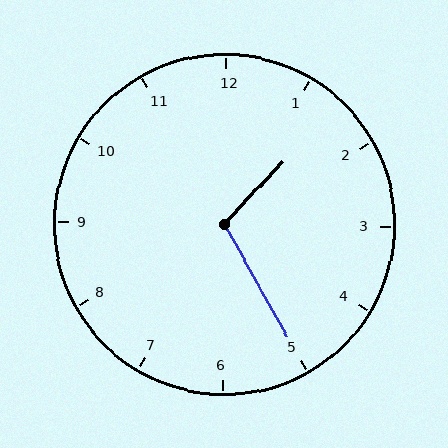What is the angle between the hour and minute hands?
Approximately 108 degrees.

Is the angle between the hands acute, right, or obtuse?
It is obtuse.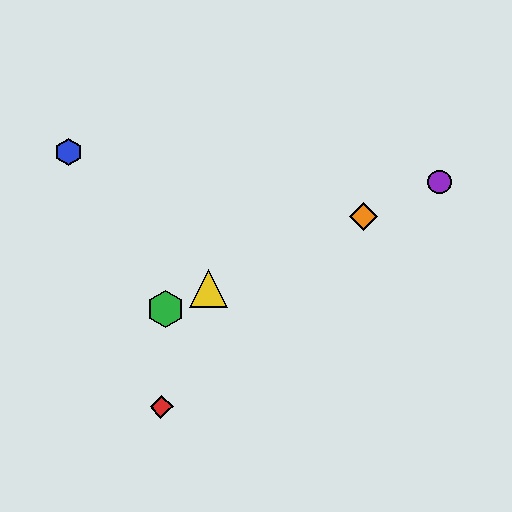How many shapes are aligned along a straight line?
4 shapes (the green hexagon, the yellow triangle, the purple circle, the orange diamond) are aligned along a straight line.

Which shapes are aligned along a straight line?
The green hexagon, the yellow triangle, the purple circle, the orange diamond are aligned along a straight line.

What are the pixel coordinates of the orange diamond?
The orange diamond is at (363, 217).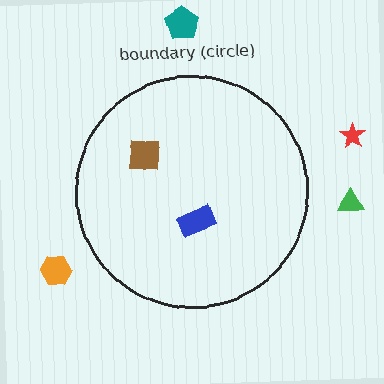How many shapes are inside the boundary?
2 inside, 4 outside.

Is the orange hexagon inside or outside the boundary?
Outside.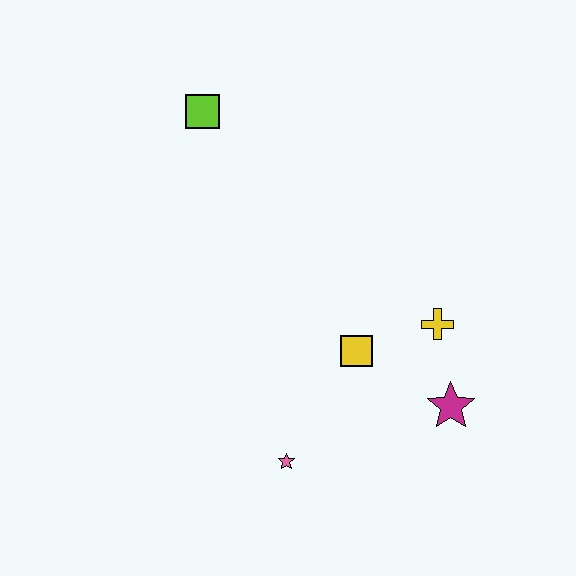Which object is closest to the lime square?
The yellow square is closest to the lime square.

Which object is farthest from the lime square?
The magenta star is farthest from the lime square.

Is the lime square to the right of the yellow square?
No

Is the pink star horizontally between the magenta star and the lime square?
Yes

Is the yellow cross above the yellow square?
Yes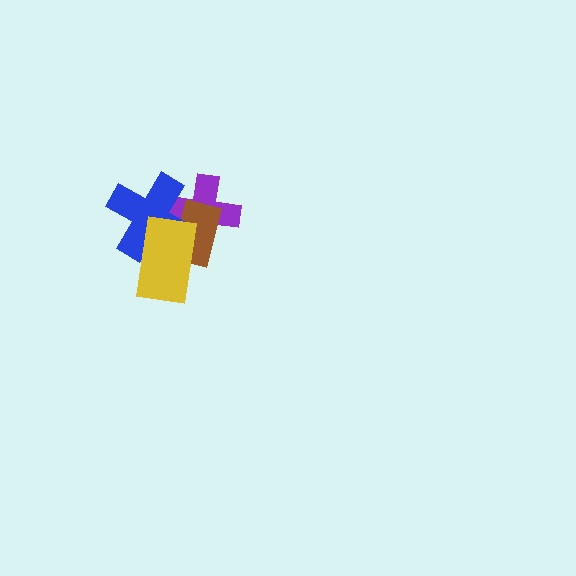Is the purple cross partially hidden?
Yes, it is partially covered by another shape.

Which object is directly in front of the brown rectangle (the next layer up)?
The blue cross is directly in front of the brown rectangle.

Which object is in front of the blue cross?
The yellow rectangle is in front of the blue cross.